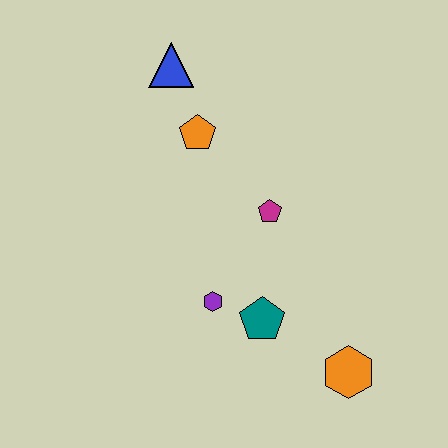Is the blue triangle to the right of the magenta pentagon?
No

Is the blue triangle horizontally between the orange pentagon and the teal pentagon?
No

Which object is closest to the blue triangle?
The orange pentagon is closest to the blue triangle.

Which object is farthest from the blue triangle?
The orange hexagon is farthest from the blue triangle.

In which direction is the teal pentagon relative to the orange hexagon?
The teal pentagon is to the left of the orange hexagon.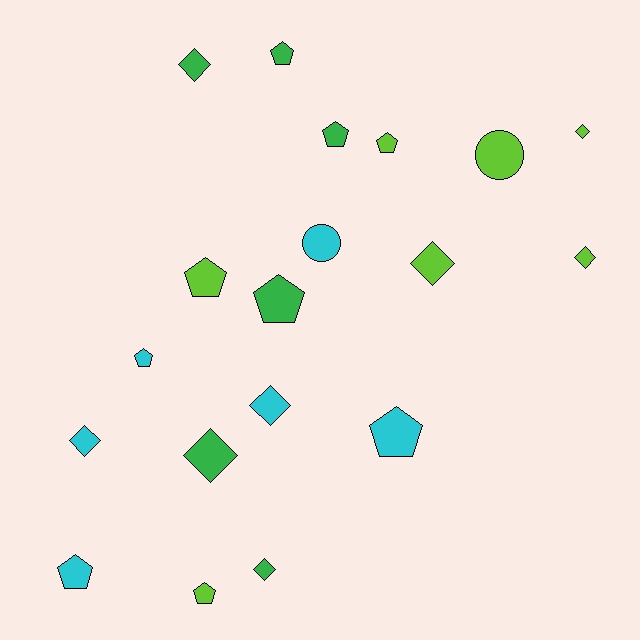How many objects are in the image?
There are 19 objects.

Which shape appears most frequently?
Pentagon, with 9 objects.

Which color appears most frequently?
Lime, with 7 objects.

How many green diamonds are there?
There are 3 green diamonds.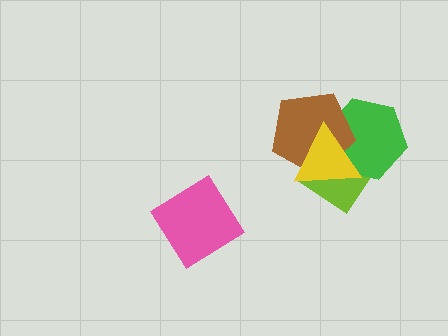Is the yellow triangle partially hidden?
No, no other shape covers it.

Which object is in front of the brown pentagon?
The yellow triangle is in front of the brown pentagon.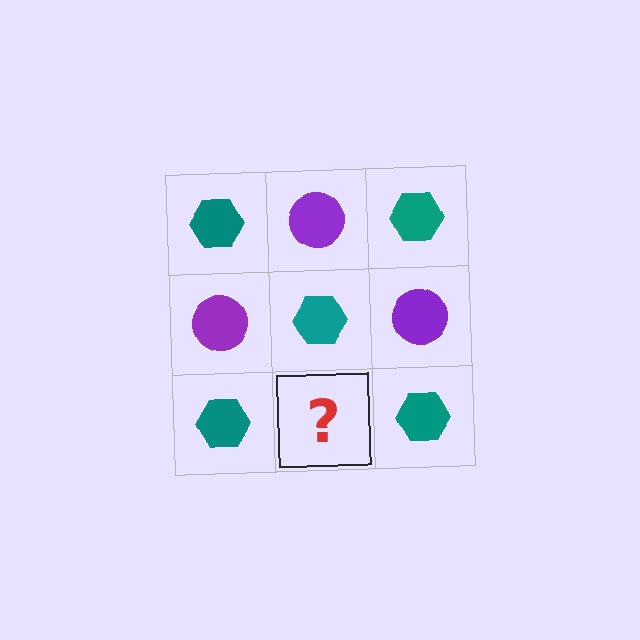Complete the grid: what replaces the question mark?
The question mark should be replaced with a purple circle.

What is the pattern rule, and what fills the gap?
The rule is that it alternates teal hexagon and purple circle in a checkerboard pattern. The gap should be filled with a purple circle.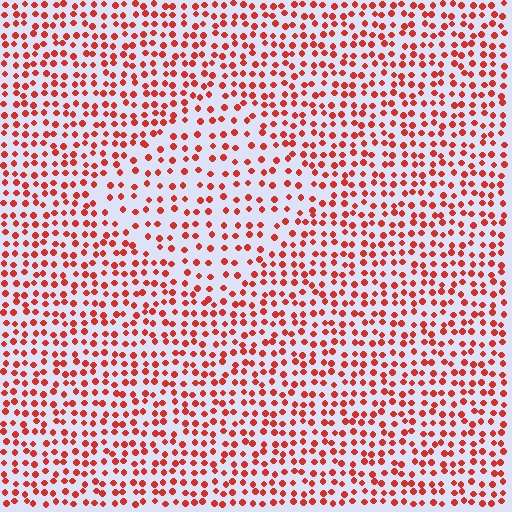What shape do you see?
I see a diamond.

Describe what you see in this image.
The image contains small red elements arranged at two different densities. A diamond-shaped region is visible where the elements are less densely packed than the surrounding area.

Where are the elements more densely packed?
The elements are more densely packed outside the diamond boundary.